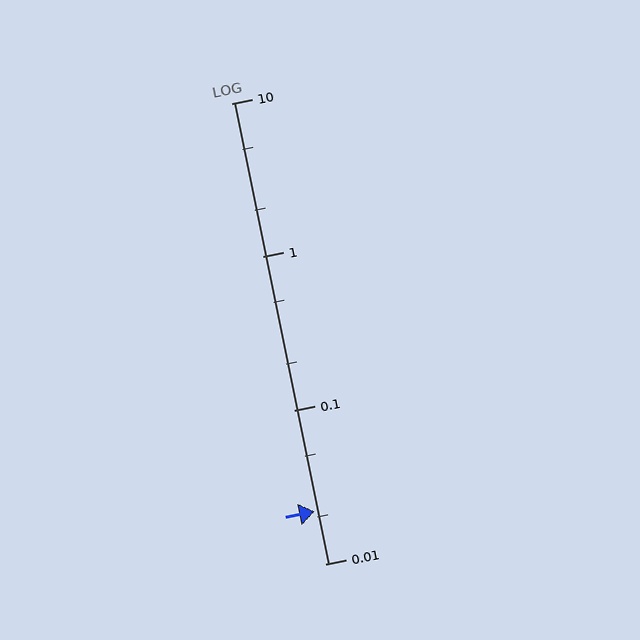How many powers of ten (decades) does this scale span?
The scale spans 3 decades, from 0.01 to 10.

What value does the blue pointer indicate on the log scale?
The pointer indicates approximately 0.022.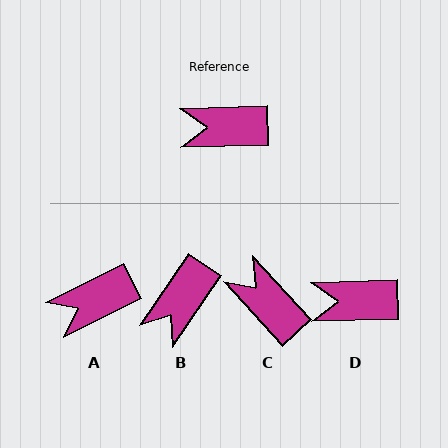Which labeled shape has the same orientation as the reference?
D.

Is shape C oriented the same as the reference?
No, it is off by about 49 degrees.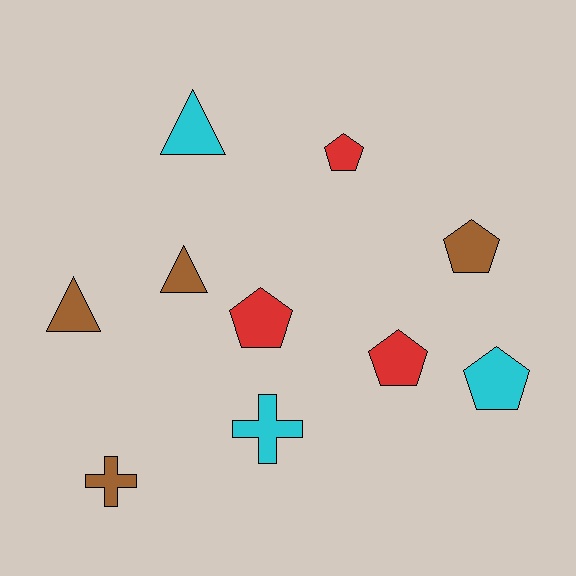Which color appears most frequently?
Brown, with 4 objects.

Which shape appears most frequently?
Pentagon, with 5 objects.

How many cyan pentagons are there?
There is 1 cyan pentagon.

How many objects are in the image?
There are 10 objects.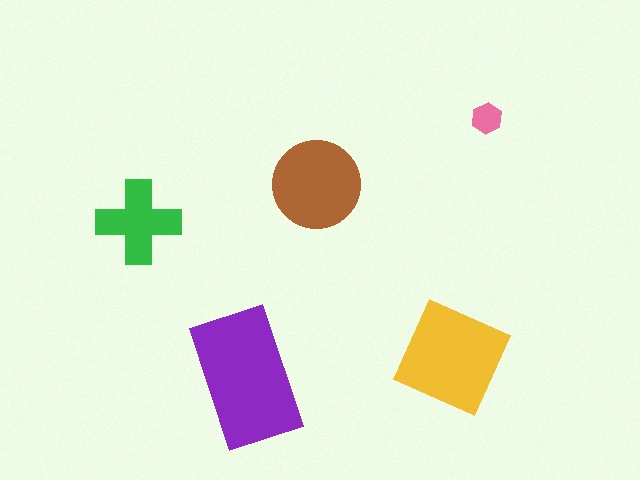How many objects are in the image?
There are 5 objects in the image.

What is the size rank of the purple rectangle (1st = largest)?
1st.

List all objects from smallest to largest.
The pink hexagon, the green cross, the brown circle, the yellow diamond, the purple rectangle.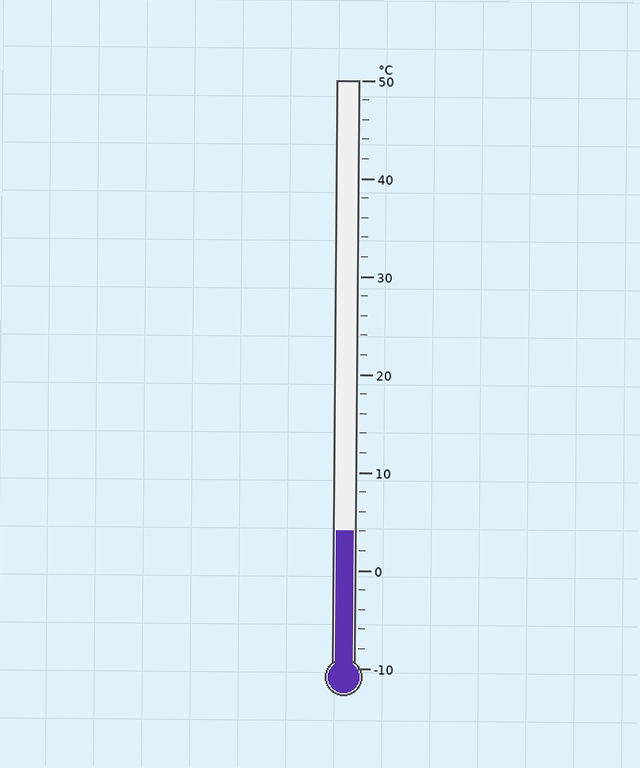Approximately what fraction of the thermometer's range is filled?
The thermometer is filled to approximately 25% of its range.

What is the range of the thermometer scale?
The thermometer scale ranges from -10°C to 50°C.